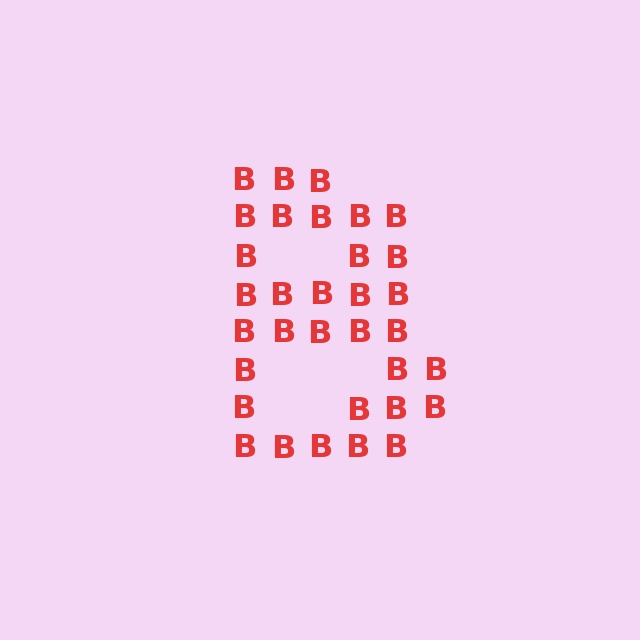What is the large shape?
The large shape is the letter B.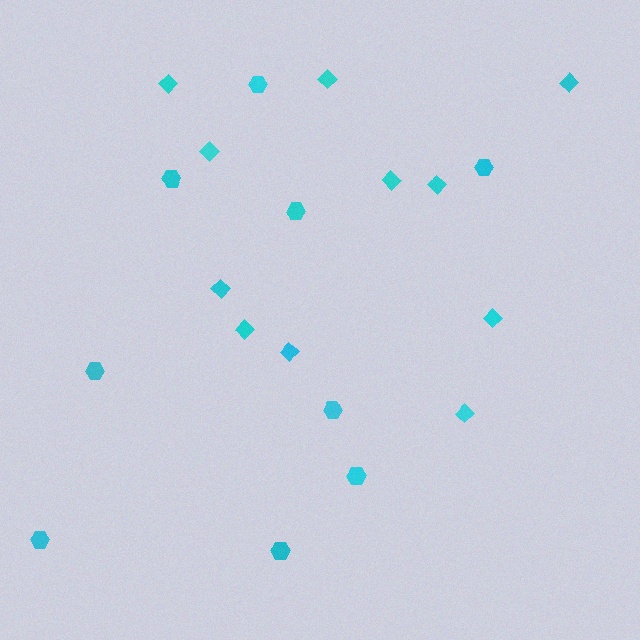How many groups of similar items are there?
There are 2 groups: one group of hexagons (9) and one group of diamonds (11).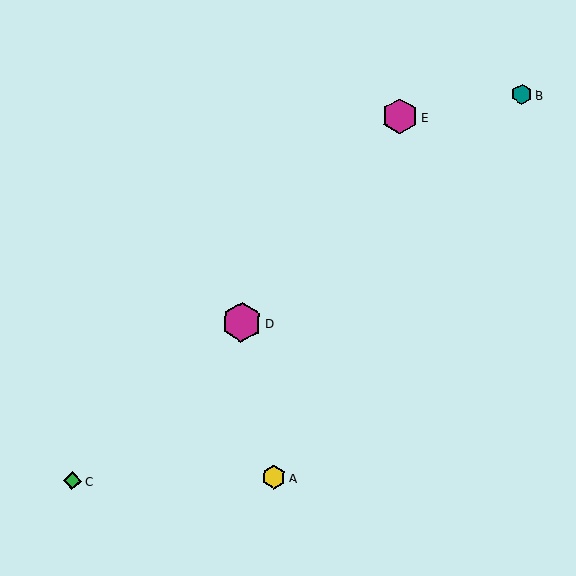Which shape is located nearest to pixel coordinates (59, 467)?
The green diamond (labeled C) at (73, 481) is nearest to that location.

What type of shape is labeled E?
Shape E is a magenta hexagon.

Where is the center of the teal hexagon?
The center of the teal hexagon is at (522, 95).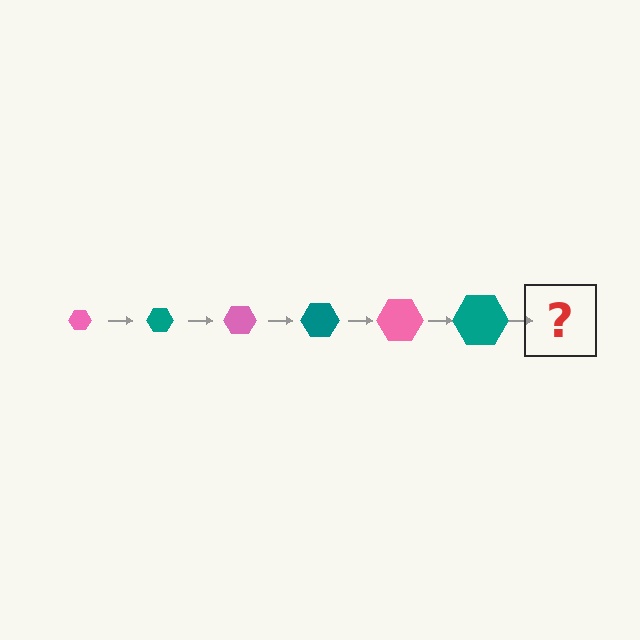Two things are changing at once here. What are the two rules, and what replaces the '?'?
The two rules are that the hexagon grows larger each step and the color cycles through pink and teal. The '?' should be a pink hexagon, larger than the previous one.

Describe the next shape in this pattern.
It should be a pink hexagon, larger than the previous one.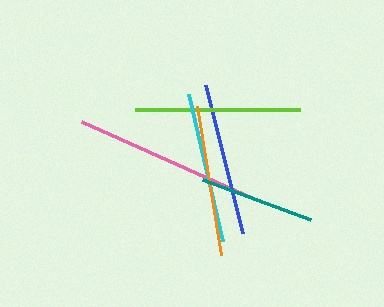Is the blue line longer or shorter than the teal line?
The blue line is longer than the teal line.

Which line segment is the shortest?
The teal line is the shortest at approximately 115 pixels.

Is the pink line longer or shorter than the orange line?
The pink line is longer than the orange line.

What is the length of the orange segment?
The orange segment is approximately 151 pixels long.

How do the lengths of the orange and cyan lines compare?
The orange and cyan lines are approximately the same length.